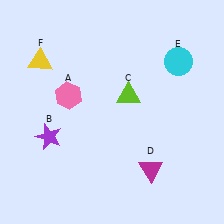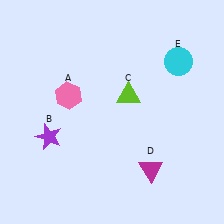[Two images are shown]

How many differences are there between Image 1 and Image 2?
There is 1 difference between the two images.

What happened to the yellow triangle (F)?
The yellow triangle (F) was removed in Image 2. It was in the top-left area of Image 1.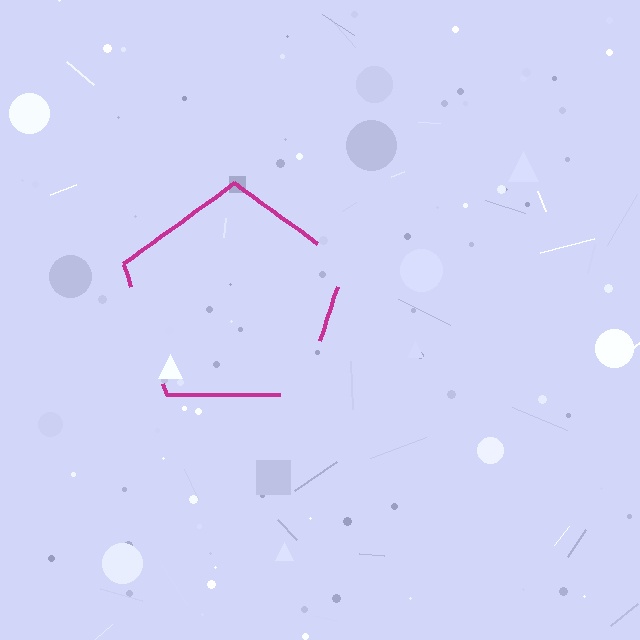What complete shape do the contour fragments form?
The contour fragments form a pentagon.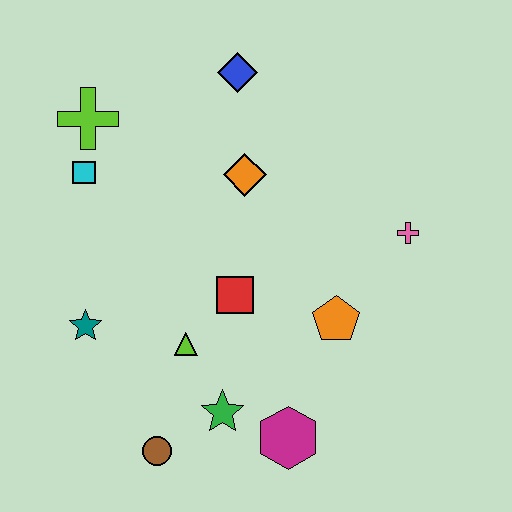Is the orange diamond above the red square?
Yes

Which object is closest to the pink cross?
The orange pentagon is closest to the pink cross.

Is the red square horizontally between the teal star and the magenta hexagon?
Yes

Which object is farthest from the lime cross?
The magenta hexagon is farthest from the lime cross.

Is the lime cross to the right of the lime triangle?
No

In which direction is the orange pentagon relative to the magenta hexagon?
The orange pentagon is above the magenta hexagon.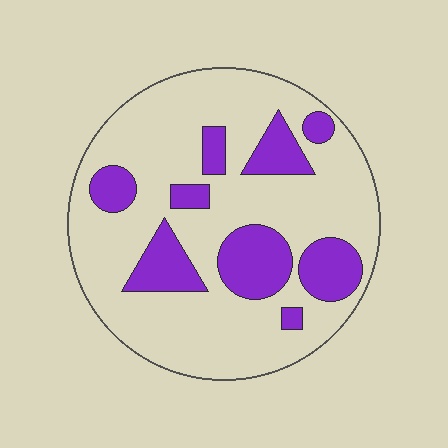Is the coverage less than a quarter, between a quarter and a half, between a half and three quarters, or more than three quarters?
Less than a quarter.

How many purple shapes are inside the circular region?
9.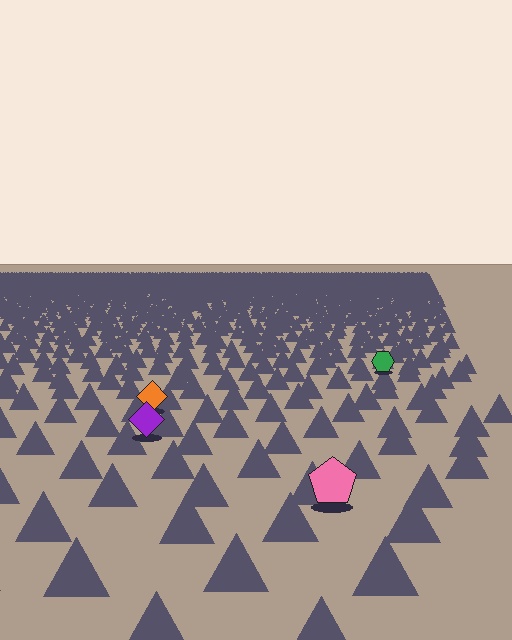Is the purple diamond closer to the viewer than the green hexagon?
Yes. The purple diamond is closer — you can tell from the texture gradient: the ground texture is coarser near it.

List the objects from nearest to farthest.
From nearest to farthest: the pink pentagon, the purple diamond, the orange diamond, the green hexagon.